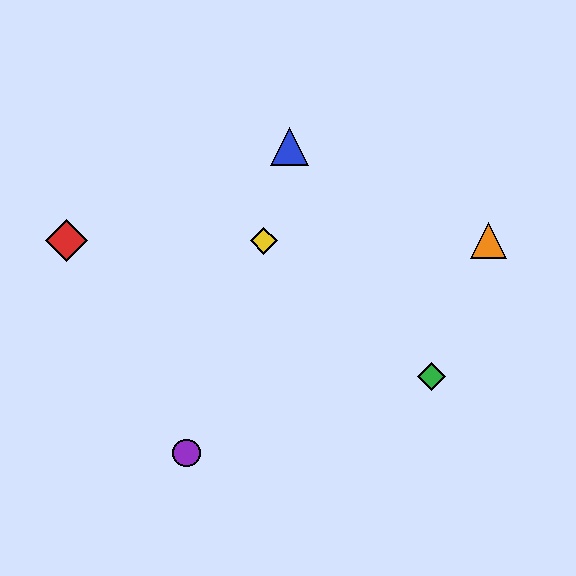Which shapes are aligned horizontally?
The red diamond, the yellow diamond, the orange triangle are aligned horizontally.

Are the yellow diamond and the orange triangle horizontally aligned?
Yes, both are at y≈241.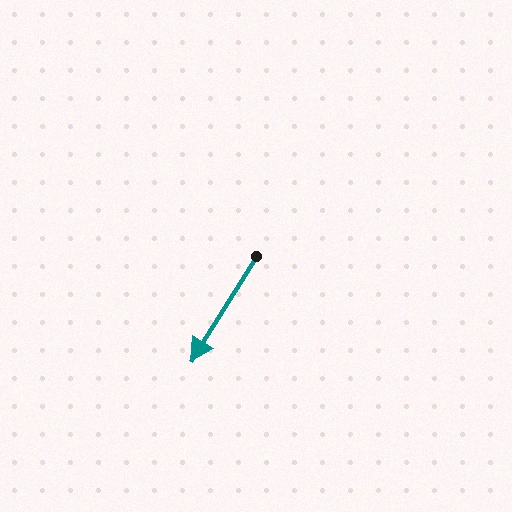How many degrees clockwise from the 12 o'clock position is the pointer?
Approximately 212 degrees.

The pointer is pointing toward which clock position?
Roughly 7 o'clock.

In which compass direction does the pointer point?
Southwest.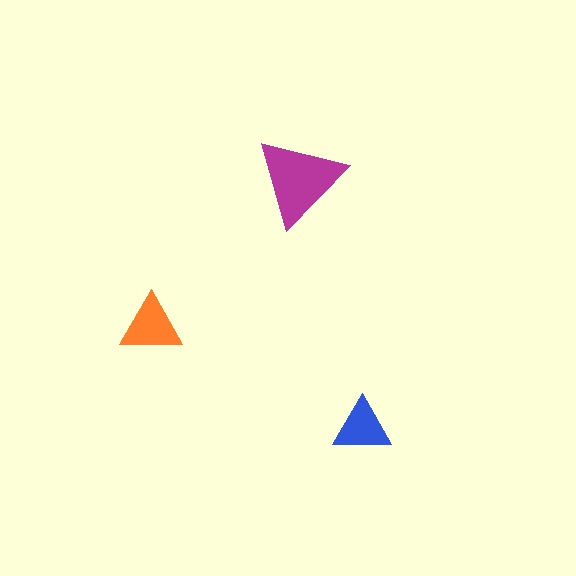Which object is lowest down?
The blue triangle is bottommost.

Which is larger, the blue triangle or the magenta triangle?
The magenta one.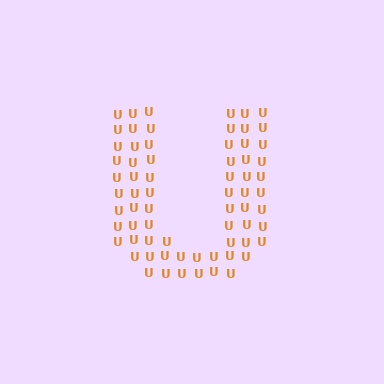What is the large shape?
The large shape is the letter U.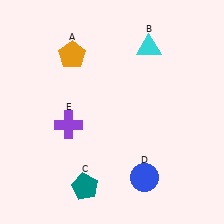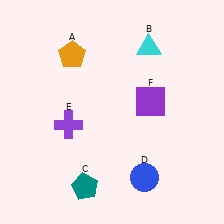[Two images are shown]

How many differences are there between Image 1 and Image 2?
There is 1 difference between the two images.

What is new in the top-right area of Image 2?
A purple square (F) was added in the top-right area of Image 2.